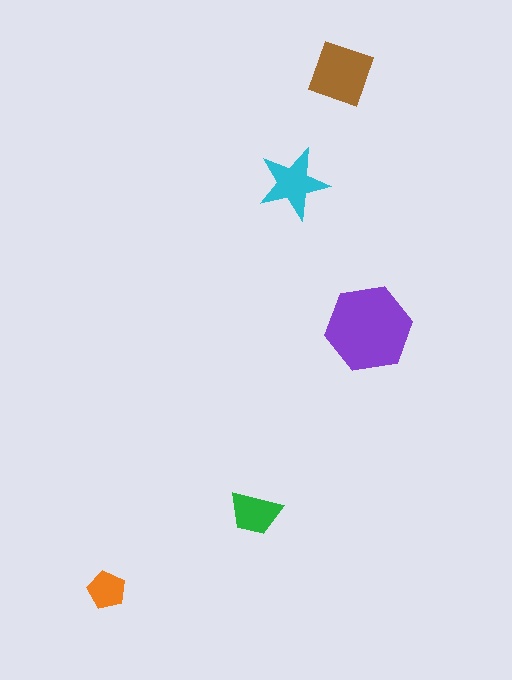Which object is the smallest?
The orange pentagon.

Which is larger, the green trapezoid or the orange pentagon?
The green trapezoid.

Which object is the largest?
The purple hexagon.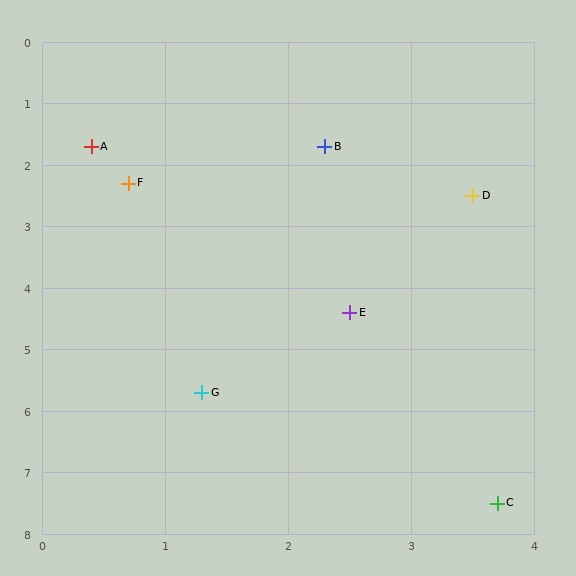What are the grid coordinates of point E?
Point E is at approximately (2.5, 4.4).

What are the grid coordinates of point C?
Point C is at approximately (3.7, 7.5).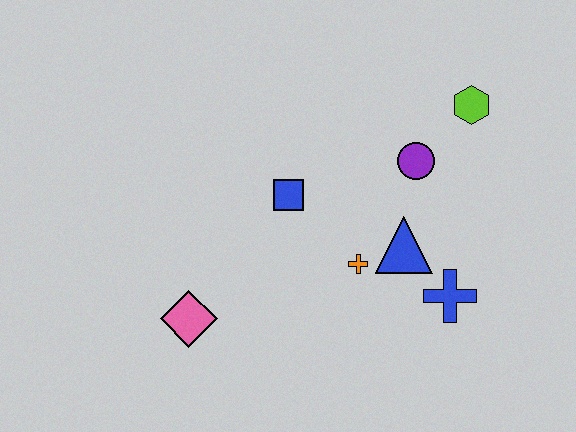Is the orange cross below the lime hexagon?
Yes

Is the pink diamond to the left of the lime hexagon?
Yes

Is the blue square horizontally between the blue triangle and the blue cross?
No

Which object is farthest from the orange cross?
The lime hexagon is farthest from the orange cross.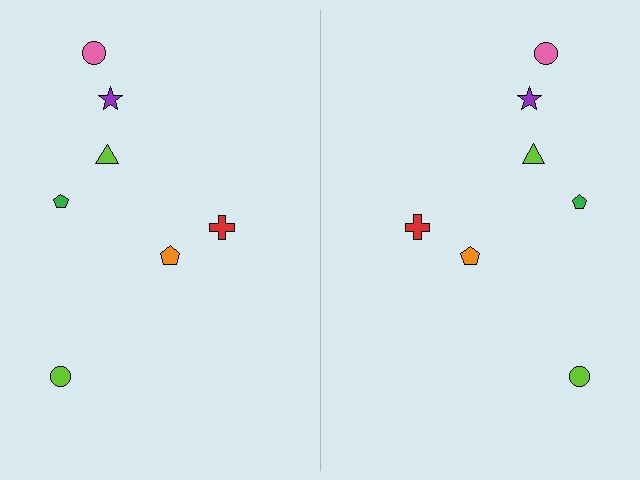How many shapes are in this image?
There are 14 shapes in this image.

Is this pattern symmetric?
Yes, this pattern has bilateral (reflection) symmetry.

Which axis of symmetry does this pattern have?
The pattern has a vertical axis of symmetry running through the center of the image.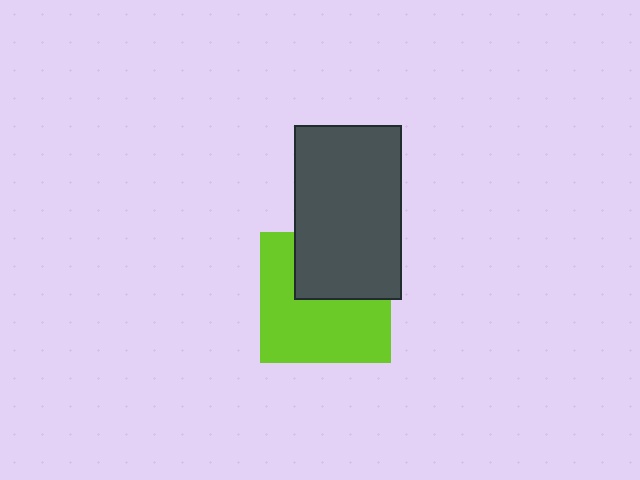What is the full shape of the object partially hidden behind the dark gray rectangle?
The partially hidden object is a lime square.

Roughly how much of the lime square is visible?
About half of it is visible (roughly 62%).